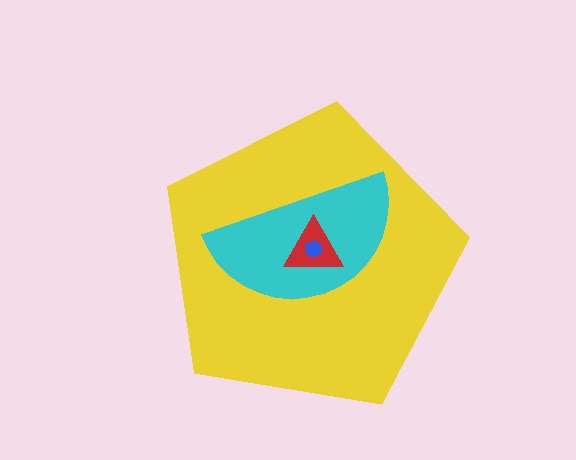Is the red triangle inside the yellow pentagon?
Yes.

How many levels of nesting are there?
4.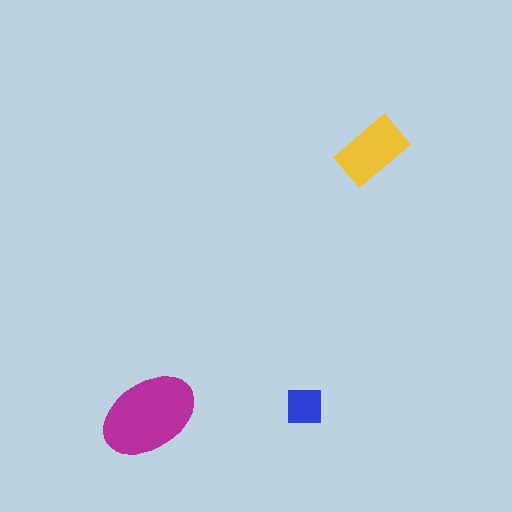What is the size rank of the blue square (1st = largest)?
3rd.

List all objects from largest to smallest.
The magenta ellipse, the yellow rectangle, the blue square.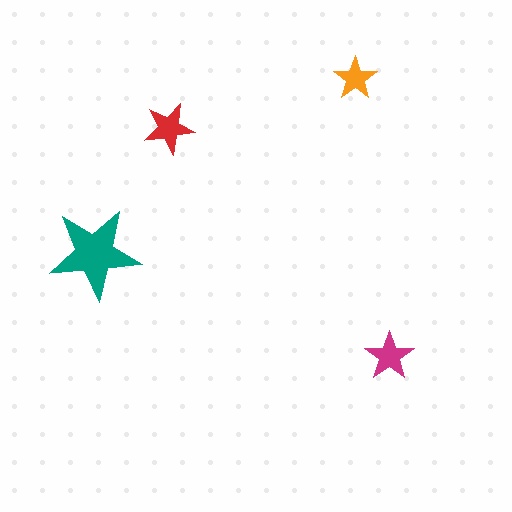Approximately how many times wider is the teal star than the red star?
About 2 times wider.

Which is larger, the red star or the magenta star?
The red one.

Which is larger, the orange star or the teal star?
The teal one.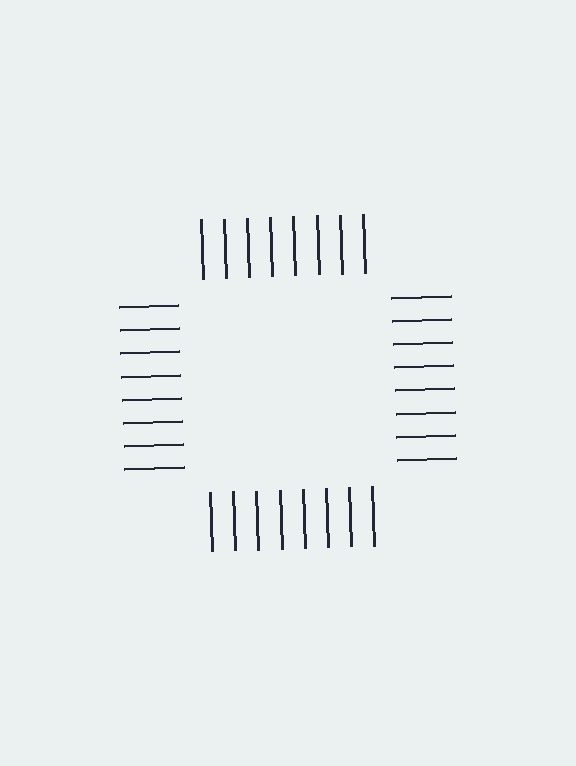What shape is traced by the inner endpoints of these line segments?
An illusory square — the line segments terminate on its edges but no continuous stroke is drawn.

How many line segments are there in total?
32 — 8 along each of the 4 edges.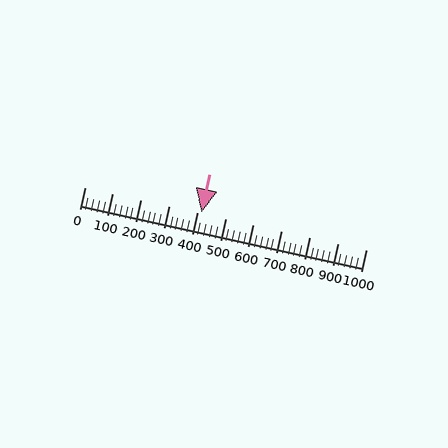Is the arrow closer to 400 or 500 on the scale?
The arrow is closer to 400.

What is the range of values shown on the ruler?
The ruler shows values from 0 to 1000.